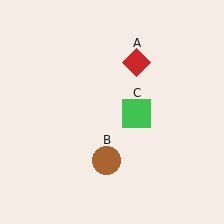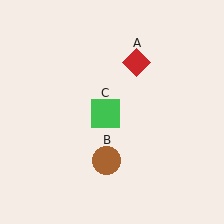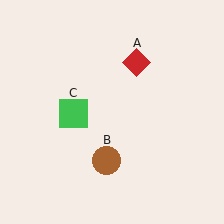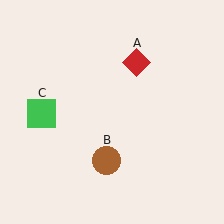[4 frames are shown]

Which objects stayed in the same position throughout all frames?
Red diamond (object A) and brown circle (object B) remained stationary.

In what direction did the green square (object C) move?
The green square (object C) moved left.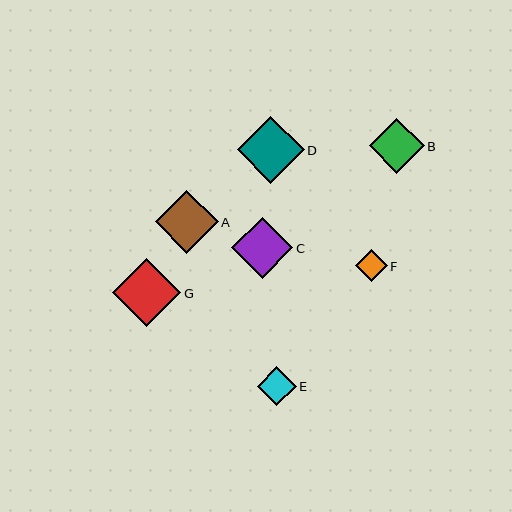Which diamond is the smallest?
Diamond F is the smallest with a size of approximately 32 pixels.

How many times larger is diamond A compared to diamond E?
Diamond A is approximately 1.6 times the size of diamond E.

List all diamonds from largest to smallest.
From largest to smallest: G, D, A, C, B, E, F.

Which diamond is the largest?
Diamond G is the largest with a size of approximately 68 pixels.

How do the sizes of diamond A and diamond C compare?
Diamond A and diamond C are approximately the same size.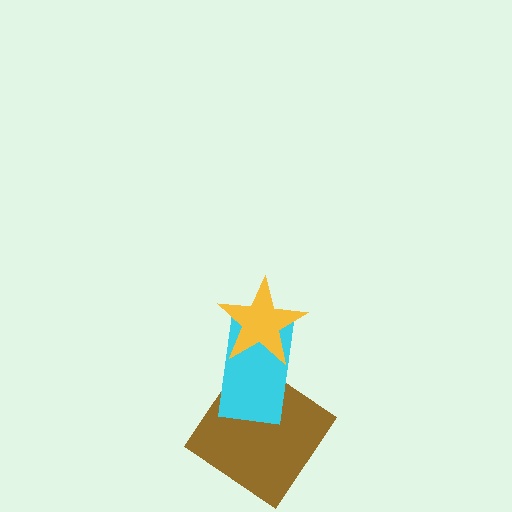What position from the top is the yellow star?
The yellow star is 1st from the top.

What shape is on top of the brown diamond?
The cyan rectangle is on top of the brown diamond.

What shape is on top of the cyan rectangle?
The yellow star is on top of the cyan rectangle.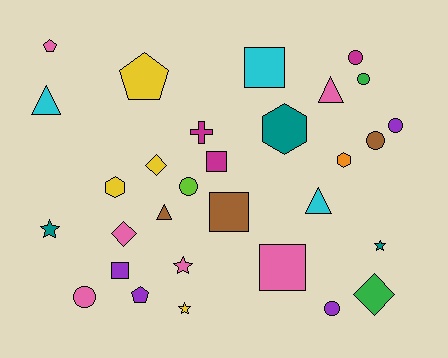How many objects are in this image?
There are 30 objects.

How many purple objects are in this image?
There are 4 purple objects.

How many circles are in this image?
There are 7 circles.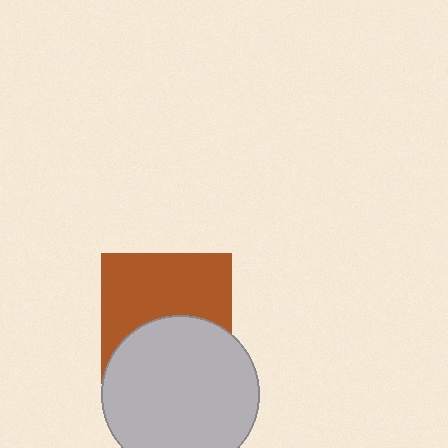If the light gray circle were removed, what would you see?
You would see the complete brown square.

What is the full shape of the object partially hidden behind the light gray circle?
The partially hidden object is a brown square.